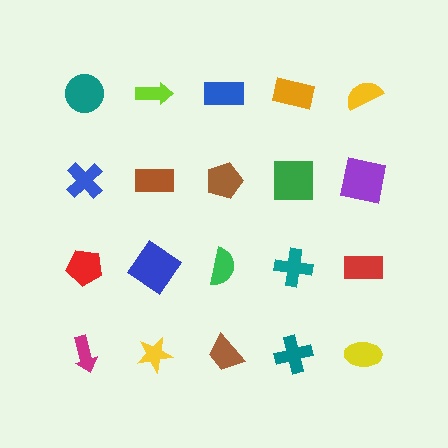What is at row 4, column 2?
A yellow star.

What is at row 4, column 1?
A magenta arrow.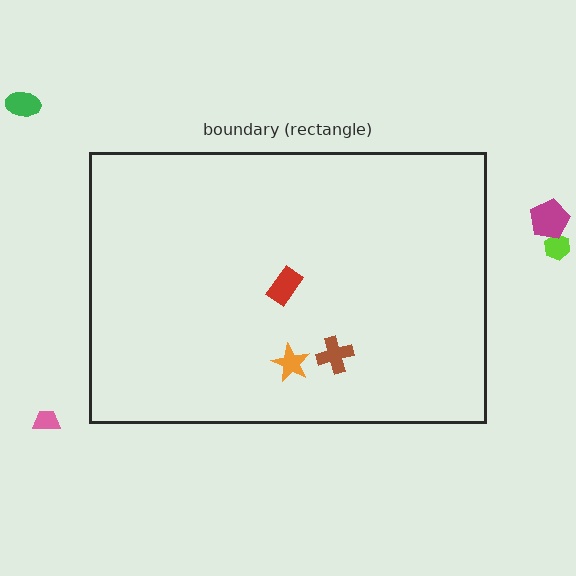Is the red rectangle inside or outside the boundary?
Inside.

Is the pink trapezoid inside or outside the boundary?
Outside.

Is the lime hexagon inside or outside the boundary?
Outside.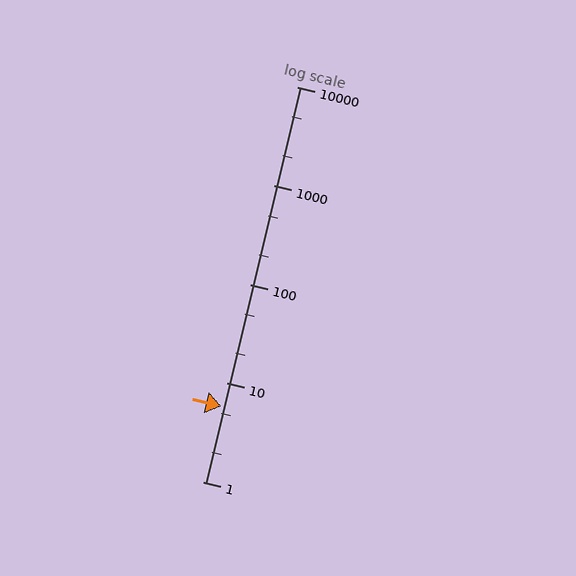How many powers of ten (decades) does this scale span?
The scale spans 4 decades, from 1 to 10000.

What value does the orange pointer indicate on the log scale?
The pointer indicates approximately 5.8.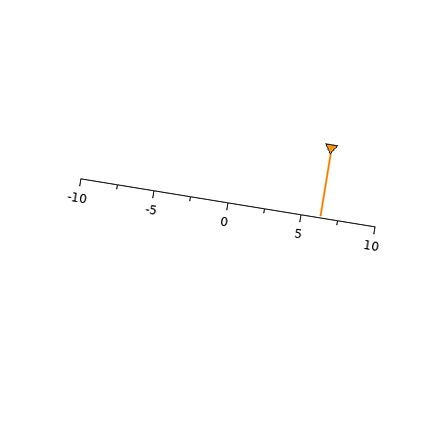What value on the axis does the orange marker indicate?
The marker indicates approximately 6.2.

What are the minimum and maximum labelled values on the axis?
The axis runs from -10 to 10.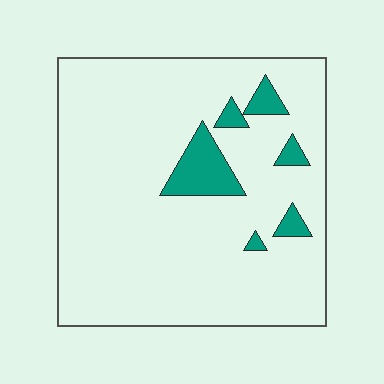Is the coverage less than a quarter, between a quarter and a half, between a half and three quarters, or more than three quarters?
Less than a quarter.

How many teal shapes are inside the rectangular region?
6.